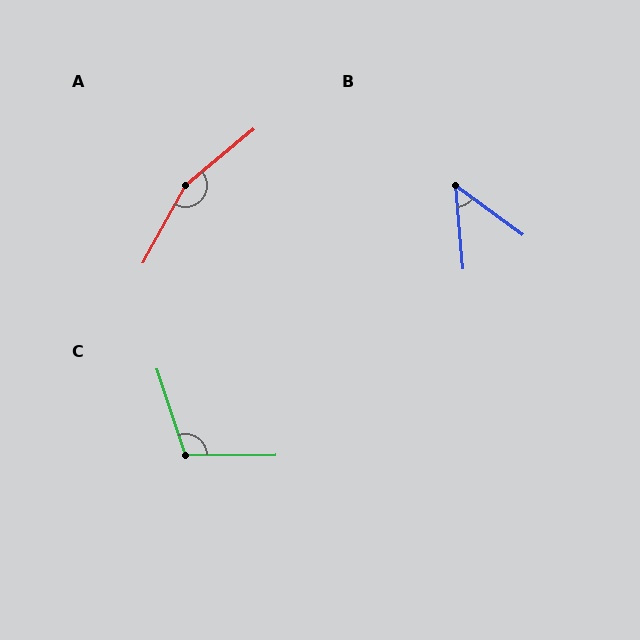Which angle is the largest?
A, at approximately 158 degrees.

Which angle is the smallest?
B, at approximately 49 degrees.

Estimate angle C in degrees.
Approximately 108 degrees.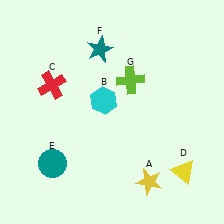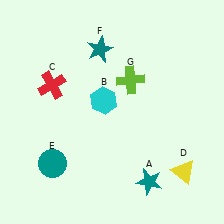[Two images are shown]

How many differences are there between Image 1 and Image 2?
There is 1 difference between the two images.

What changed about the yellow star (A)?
In Image 1, A is yellow. In Image 2, it changed to teal.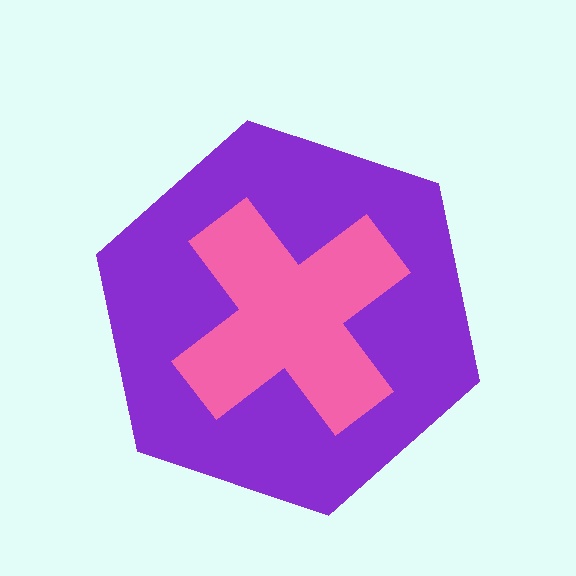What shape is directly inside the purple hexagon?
The pink cross.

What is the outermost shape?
The purple hexagon.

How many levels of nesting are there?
2.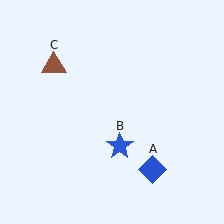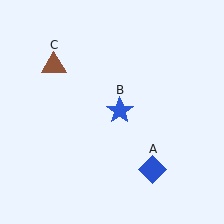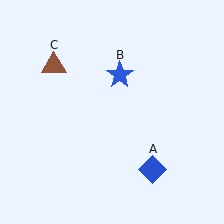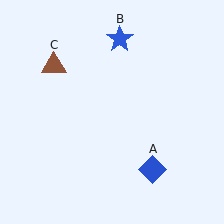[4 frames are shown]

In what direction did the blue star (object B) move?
The blue star (object B) moved up.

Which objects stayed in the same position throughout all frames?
Blue diamond (object A) and brown triangle (object C) remained stationary.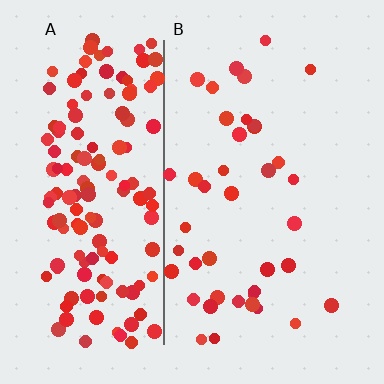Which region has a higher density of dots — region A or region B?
A (the left).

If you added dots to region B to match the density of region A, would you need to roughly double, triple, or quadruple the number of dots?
Approximately quadruple.